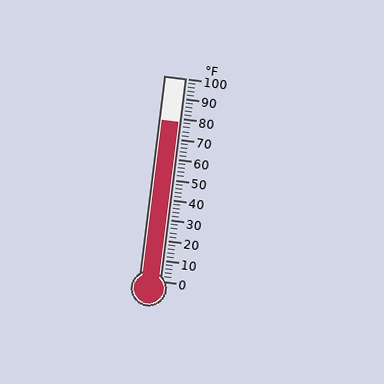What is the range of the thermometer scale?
The thermometer scale ranges from 0°F to 100°F.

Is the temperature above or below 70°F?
The temperature is above 70°F.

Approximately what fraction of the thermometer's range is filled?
The thermometer is filled to approximately 80% of its range.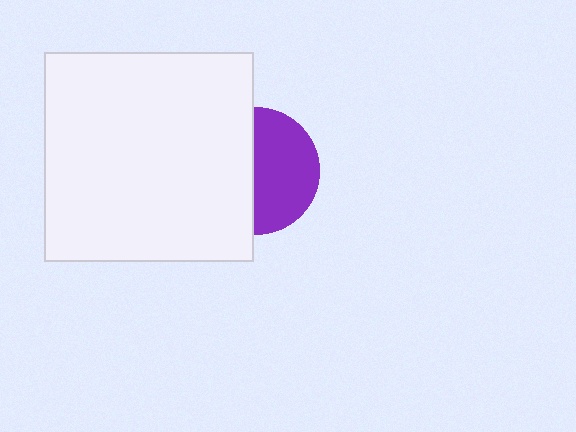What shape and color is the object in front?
The object in front is a white square.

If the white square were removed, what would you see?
You would see the complete purple circle.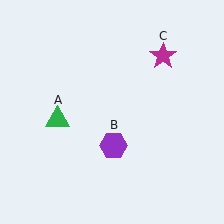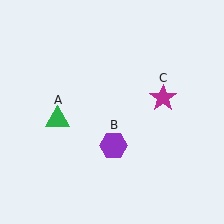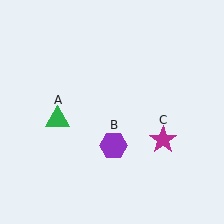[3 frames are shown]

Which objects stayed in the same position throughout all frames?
Green triangle (object A) and purple hexagon (object B) remained stationary.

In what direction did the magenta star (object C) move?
The magenta star (object C) moved down.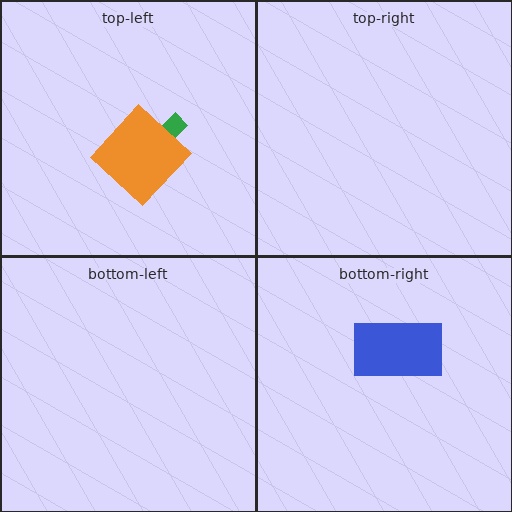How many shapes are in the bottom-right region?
1.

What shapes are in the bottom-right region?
The blue rectangle.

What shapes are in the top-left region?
The green arrow, the orange diamond.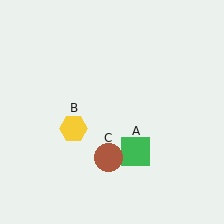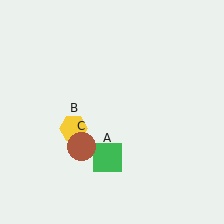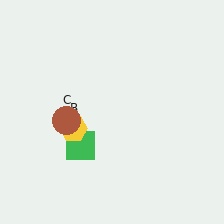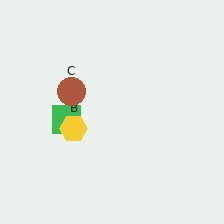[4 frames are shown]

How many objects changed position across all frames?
2 objects changed position: green square (object A), brown circle (object C).